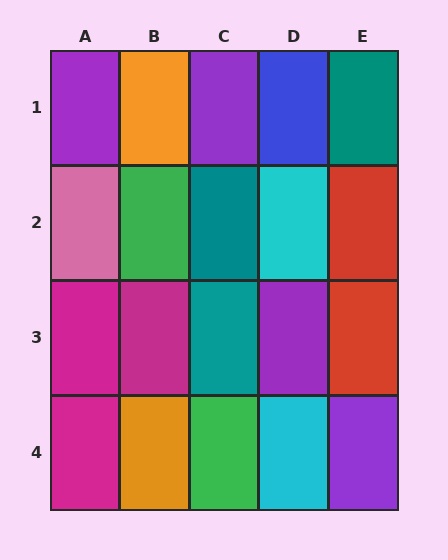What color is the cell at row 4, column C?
Green.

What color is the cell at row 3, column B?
Magenta.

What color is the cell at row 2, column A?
Pink.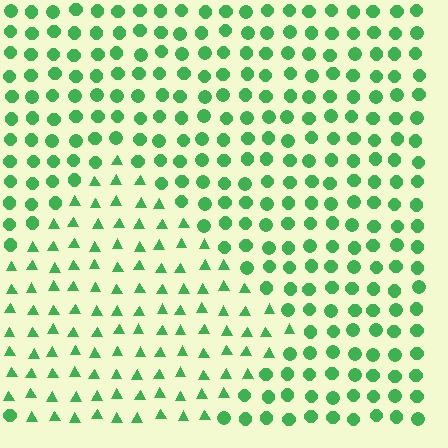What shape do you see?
I see a diamond.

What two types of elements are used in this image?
The image uses triangles inside the diamond region and circles outside it.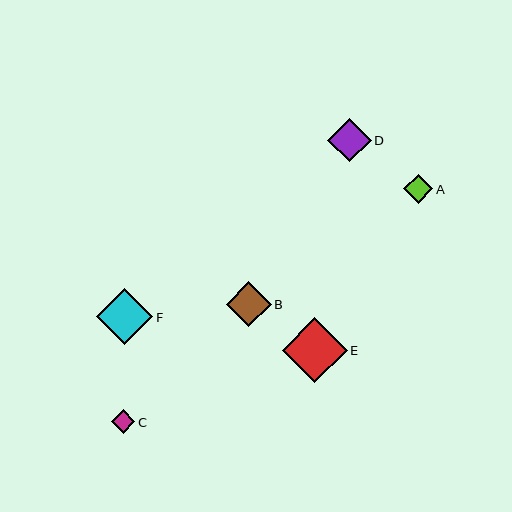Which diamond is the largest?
Diamond E is the largest with a size of approximately 65 pixels.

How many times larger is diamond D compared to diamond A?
Diamond D is approximately 1.5 times the size of diamond A.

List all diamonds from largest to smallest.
From largest to smallest: E, F, B, D, A, C.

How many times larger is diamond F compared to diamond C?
Diamond F is approximately 2.4 times the size of diamond C.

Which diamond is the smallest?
Diamond C is the smallest with a size of approximately 23 pixels.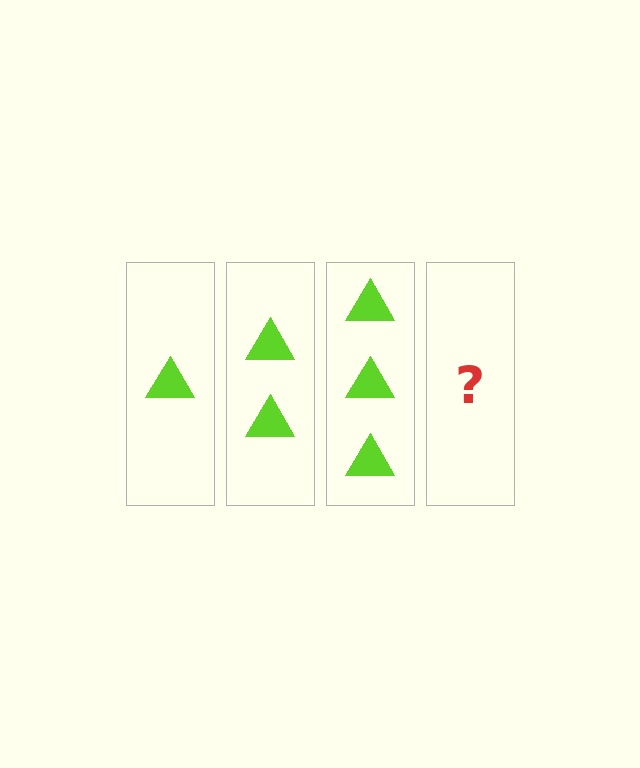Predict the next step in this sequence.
The next step is 4 triangles.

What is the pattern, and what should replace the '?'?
The pattern is that each step adds one more triangle. The '?' should be 4 triangles.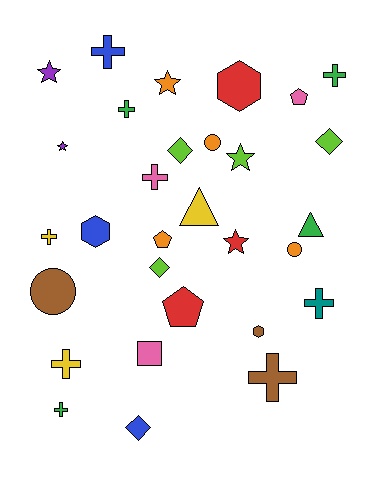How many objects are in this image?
There are 30 objects.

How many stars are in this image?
There are 5 stars.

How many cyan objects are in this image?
There are no cyan objects.